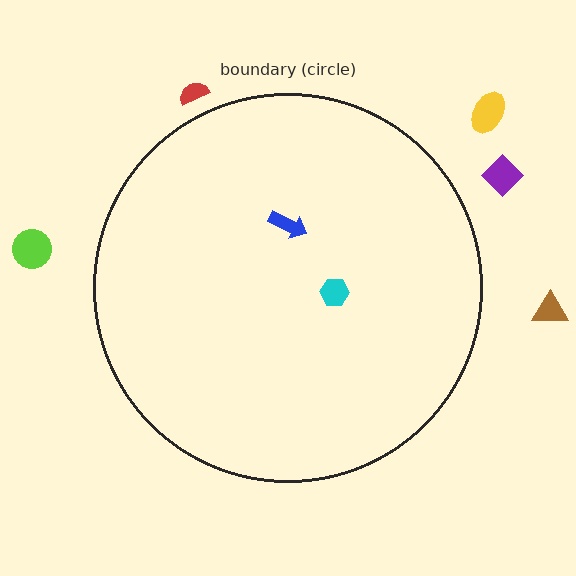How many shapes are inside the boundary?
2 inside, 5 outside.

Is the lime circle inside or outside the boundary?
Outside.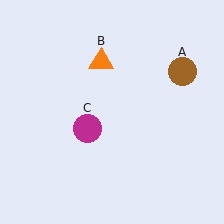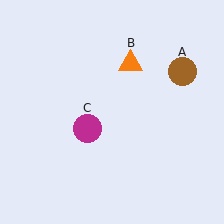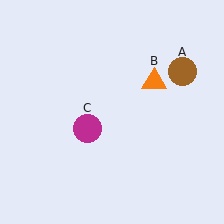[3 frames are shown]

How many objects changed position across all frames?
1 object changed position: orange triangle (object B).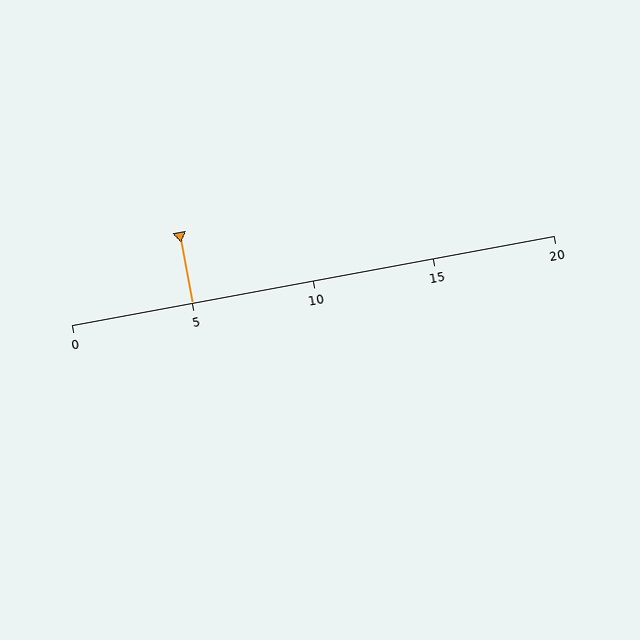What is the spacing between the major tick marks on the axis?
The major ticks are spaced 5 apart.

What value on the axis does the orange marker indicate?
The marker indicates approximately 5.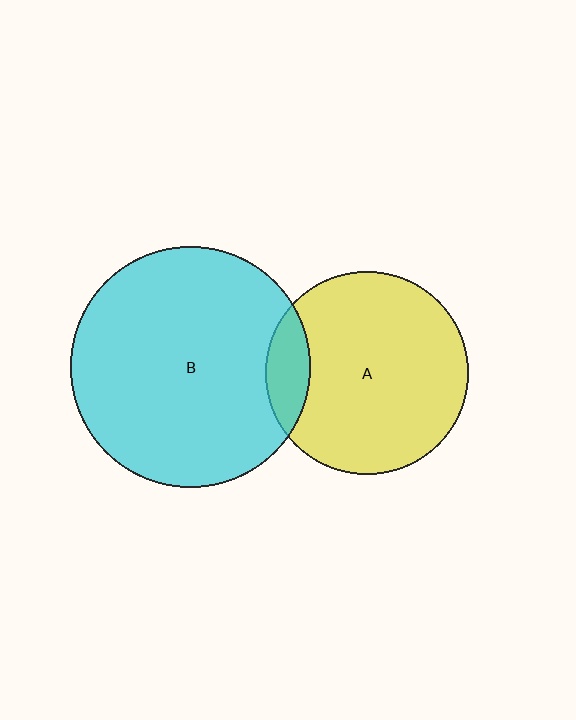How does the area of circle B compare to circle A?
Approximately 1.4 times.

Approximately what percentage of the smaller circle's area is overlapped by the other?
Approximately 15%.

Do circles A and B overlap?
Yes.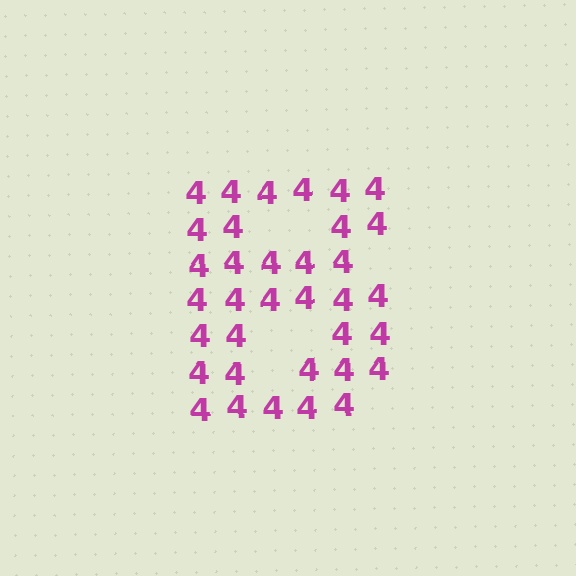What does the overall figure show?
The overall figure shows the letter B.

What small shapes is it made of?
It is made of small digit 4's.